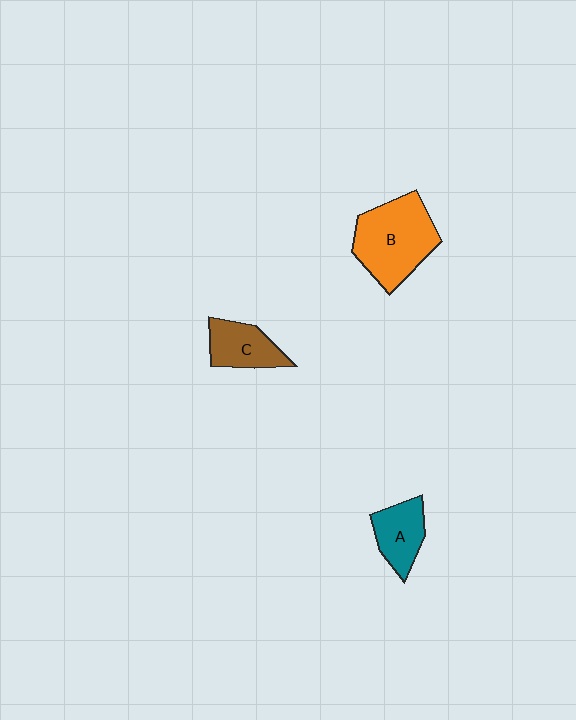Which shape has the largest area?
Shape B (orange).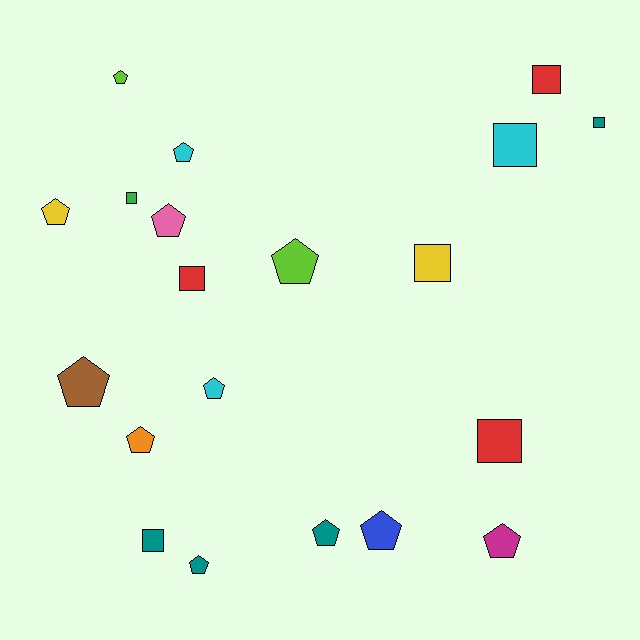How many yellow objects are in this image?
There are 2 yellow objects.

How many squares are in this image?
There are 8 squares.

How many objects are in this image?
There are 20 objects.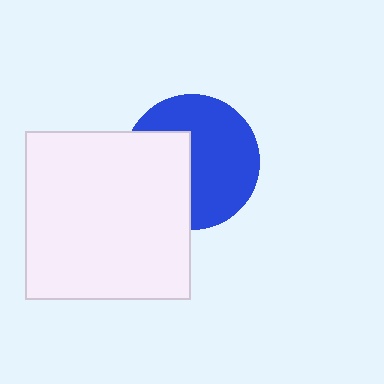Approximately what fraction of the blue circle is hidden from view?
Roughly 38% of the blue circle is hidden behind the white rectangle.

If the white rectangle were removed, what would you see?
You would see the complete blue circle.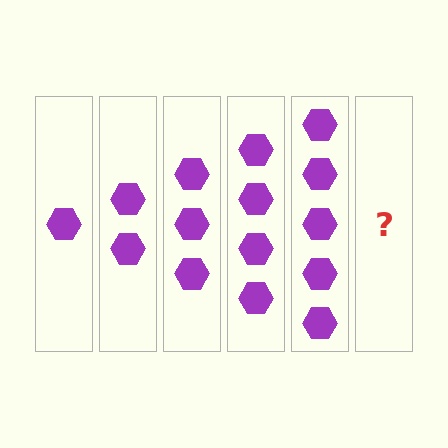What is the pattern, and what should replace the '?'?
The pattern is that each step adds one more hexagon. The '?' should be 6 hexagons.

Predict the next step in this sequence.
The next step is 6 hexagons.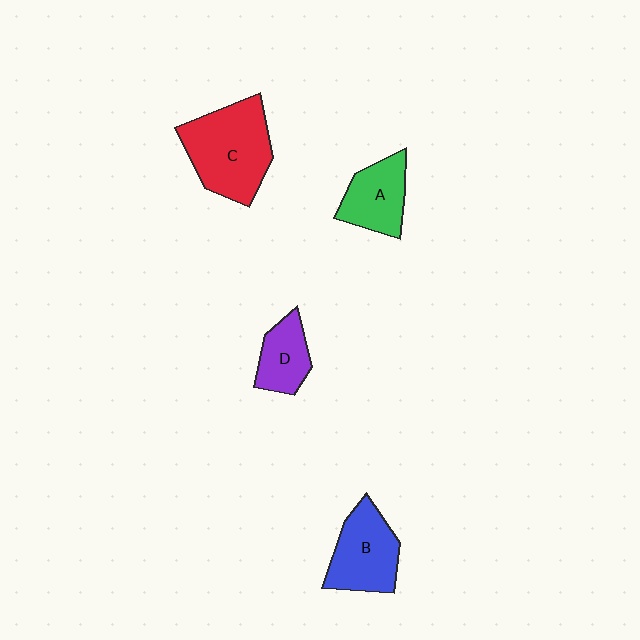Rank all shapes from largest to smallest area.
From largest to smallest: C (red), B (blue), A (green), D (purple).